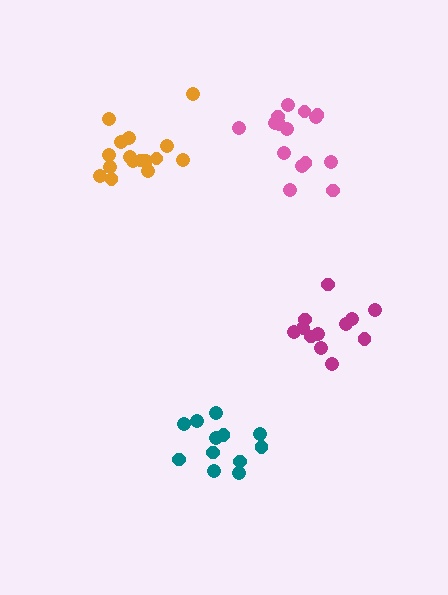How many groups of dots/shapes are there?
There are 4 groups.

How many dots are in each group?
Group 1: 12 dots, Group 2: 16 dots, Group 3: 12 dots, Group 4: 15 dots (55 total).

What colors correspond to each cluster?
The clusters are colored: magenta, orange, teal, pink.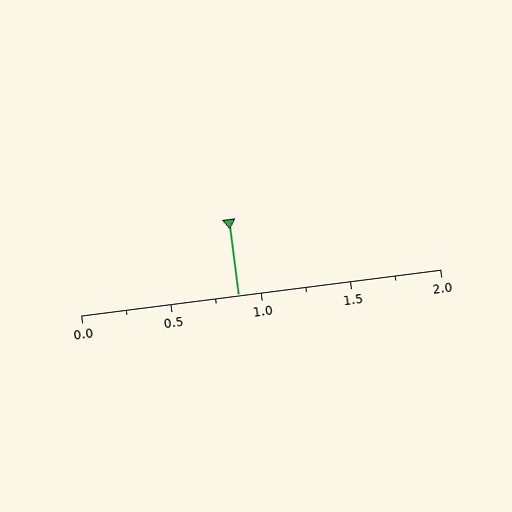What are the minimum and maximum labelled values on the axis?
The axis runs from 0.0 to 2.0.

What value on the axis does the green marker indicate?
The marker indicates approximately 0.88.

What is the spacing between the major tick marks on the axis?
The major ticks are spaced 0.5 apart.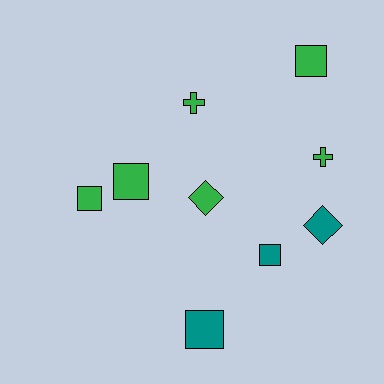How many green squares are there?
There are 3 green squares.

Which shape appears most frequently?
Square, with 5 objects.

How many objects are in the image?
There are 9 objects.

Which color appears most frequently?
Green, with 6 objects.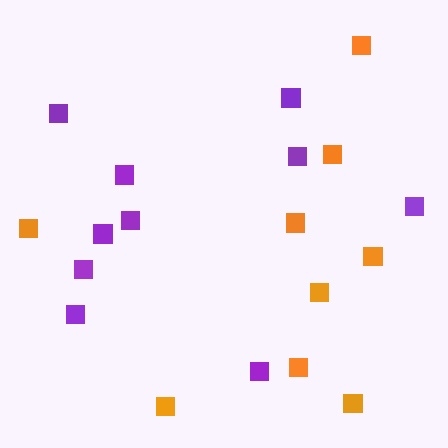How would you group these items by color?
There are 2 groups: one group of orange squares (9) and one group of purple squares (10).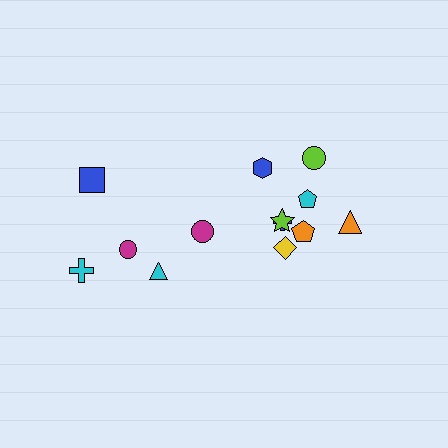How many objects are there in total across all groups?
There are 13 objects.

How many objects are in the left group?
There are 5 objects.